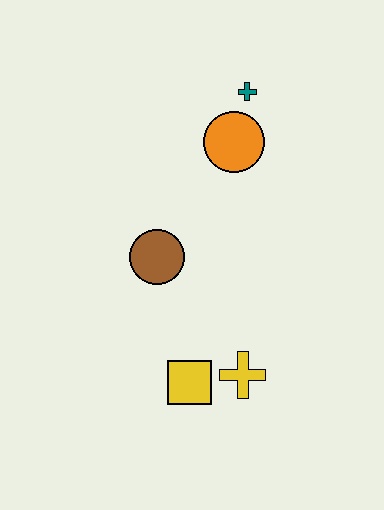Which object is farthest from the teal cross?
The yellow square is farthest from the teal cross.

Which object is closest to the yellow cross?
The yellow square is closest to the yellow cross.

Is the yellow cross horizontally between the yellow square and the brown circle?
No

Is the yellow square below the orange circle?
Yes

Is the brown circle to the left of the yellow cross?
Yes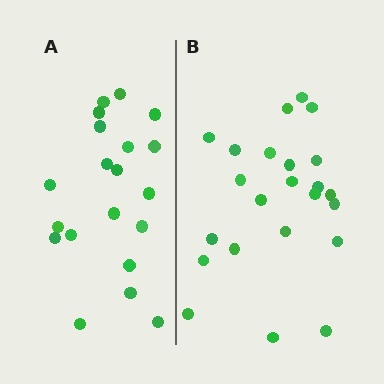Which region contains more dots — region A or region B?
Region B (the right region) has more dots.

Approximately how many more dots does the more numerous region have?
Region B has just a few more — roughly 2 or 3 more dots than region A.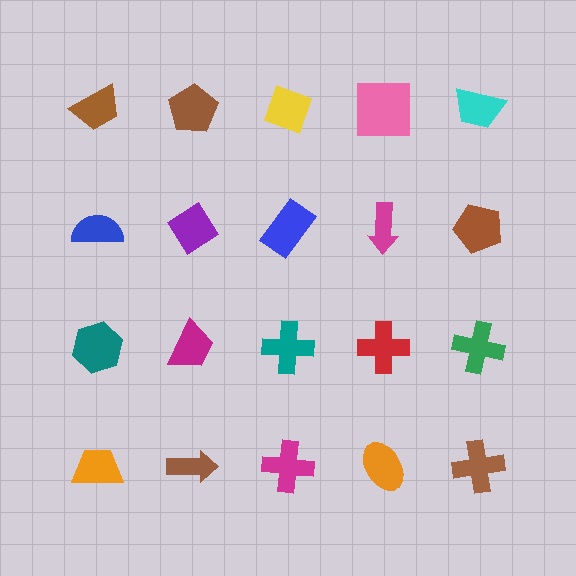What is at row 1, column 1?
A brown trapezoid.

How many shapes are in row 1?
5 shapes.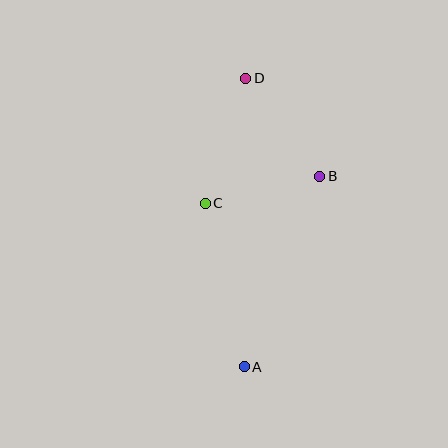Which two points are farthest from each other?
Points A and D are farthest from each other.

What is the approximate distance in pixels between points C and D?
The distance between C and D is approximately 132 pixels.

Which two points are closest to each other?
Points B and C are closest to each other.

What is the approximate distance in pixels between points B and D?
The distance between B and D is approximately 123 pixels.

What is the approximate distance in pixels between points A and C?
The distance between A and C is approximately 168 pixels.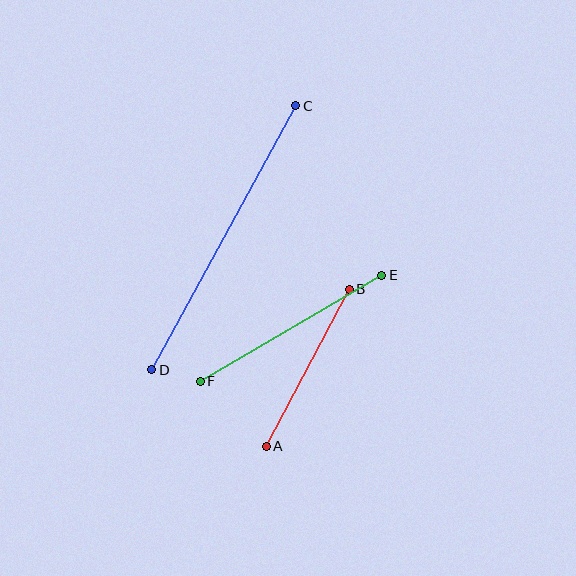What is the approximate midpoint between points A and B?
The midpoint is at approximately (308, 368) pixels.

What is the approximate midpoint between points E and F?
The midpoint is at approximately (291, 328) pixels.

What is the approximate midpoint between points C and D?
The midpoint is at approximately (224, 238) pixels.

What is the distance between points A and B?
The distance is approximately 178 pixels.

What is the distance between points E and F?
The distance is approximately 210 pixels.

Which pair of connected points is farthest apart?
Points C and D are farthest apart.